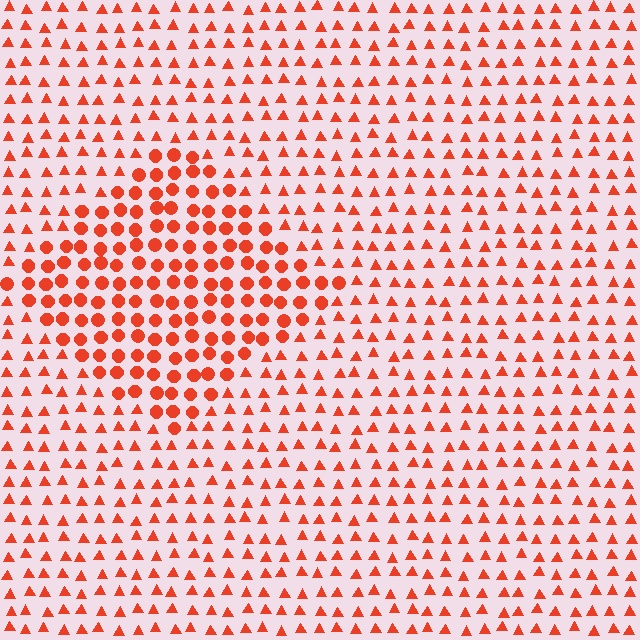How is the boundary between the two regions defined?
The boundary is defined by a change in element shape: circles inside vs. triangles outside. All elements share the same color and spacing.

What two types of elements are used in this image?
The image uses circles inside the diamond region and triangles outside it.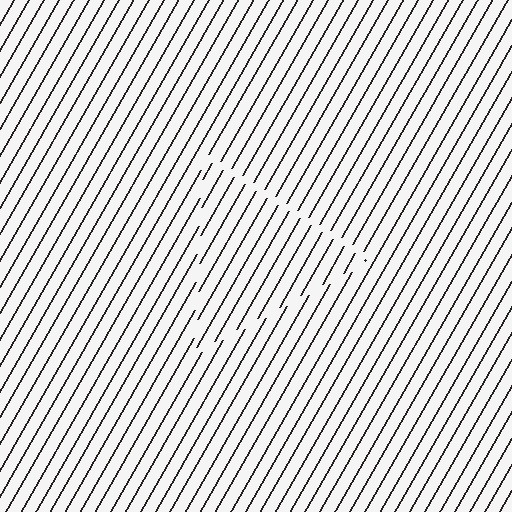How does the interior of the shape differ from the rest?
The interior of the shape contains the same grating, shifted by half a period — the contour is defined by the phase discontinuity where line-ends from the inner and outer gratings abut.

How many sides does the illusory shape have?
3 sides — the line-ends trace a triangle.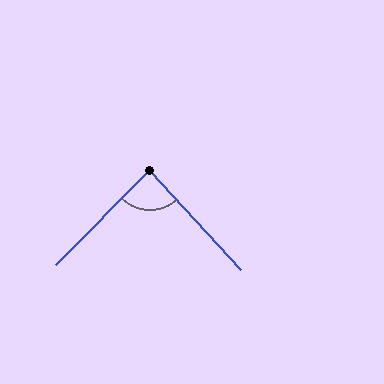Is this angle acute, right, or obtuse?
It is approximately a right angle.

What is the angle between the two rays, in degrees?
Approximately 87 degrees.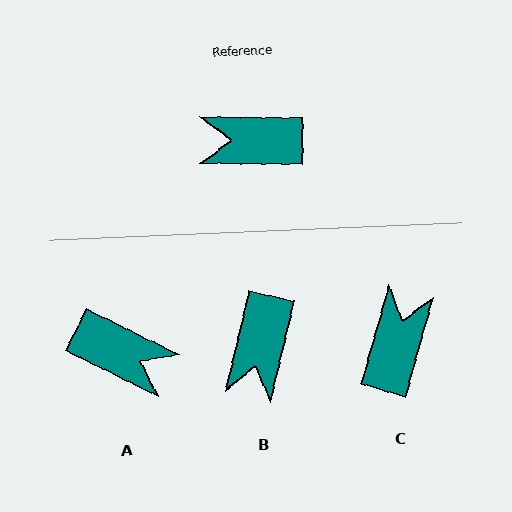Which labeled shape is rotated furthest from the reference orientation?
A, about 154 degrees away.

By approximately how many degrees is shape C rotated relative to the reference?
Approximately 105 degrees clockwise.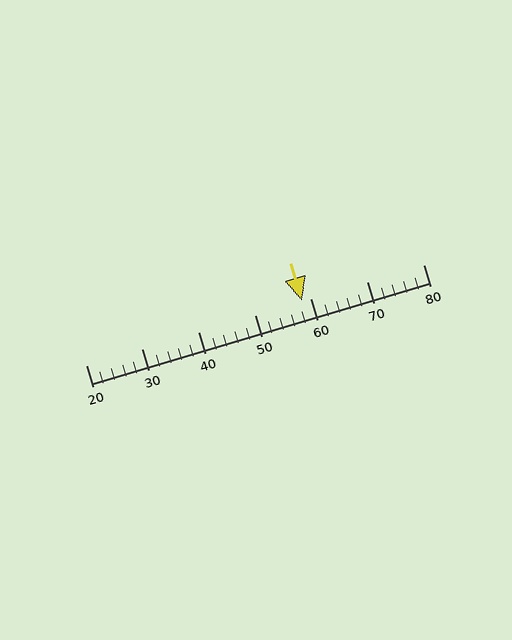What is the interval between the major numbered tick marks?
The major tick marks are spaced 10 units apart.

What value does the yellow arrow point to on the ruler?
The yellow arrow points to approximately 58.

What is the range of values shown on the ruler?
The ruler shows values from 20 to 80.